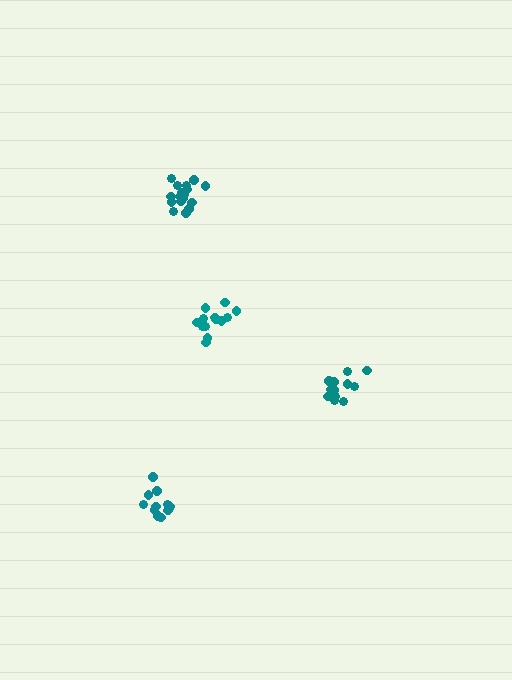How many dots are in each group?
Group 1: 17 dots, Group 2: 12 dots, Group 3: 12 dots, Group 4: 14 dots (55 total).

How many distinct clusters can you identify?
There are 4 distinct clusters.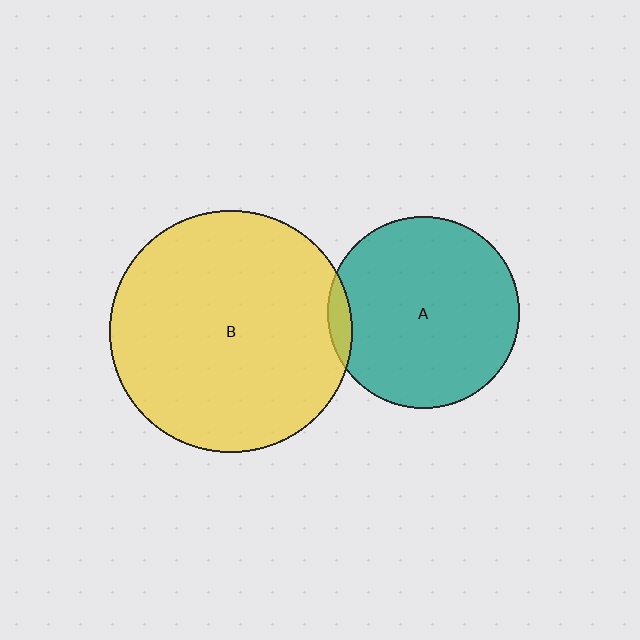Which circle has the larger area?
Circle B (yellow).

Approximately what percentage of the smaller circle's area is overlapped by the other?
Approximately 5%.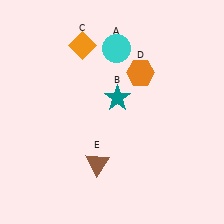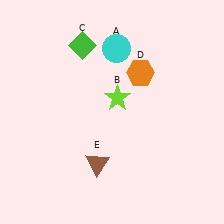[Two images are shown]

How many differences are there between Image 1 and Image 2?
There are 2 differences between the two images.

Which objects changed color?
B changed from teal to lime. C changed from orange to green.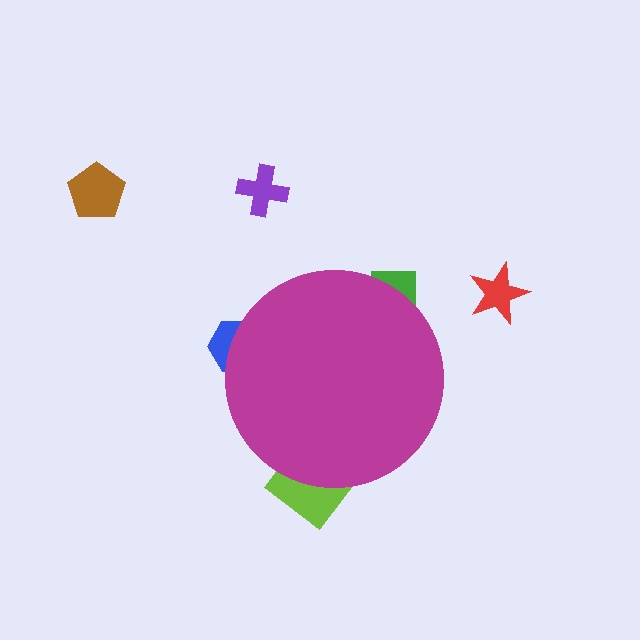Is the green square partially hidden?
Yes, the green square is partially hidden behind the magenta circle.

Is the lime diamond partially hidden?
Yes, the lime diamond is partially hidden behind the magenta circle.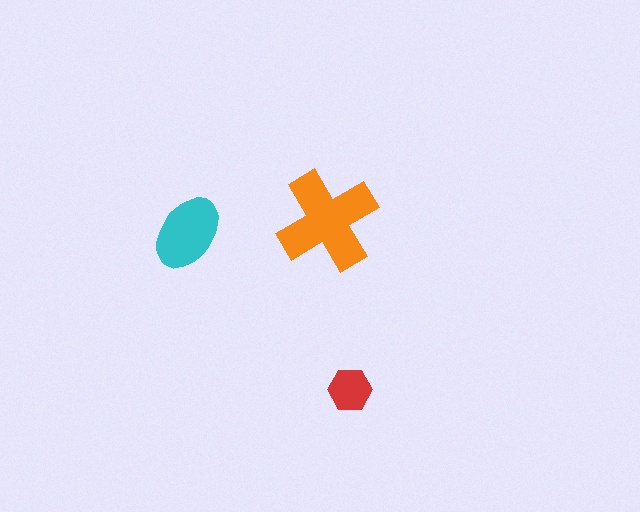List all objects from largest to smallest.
The orange cross, the cyan ellipse, the red hexagon.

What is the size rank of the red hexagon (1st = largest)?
3rd.